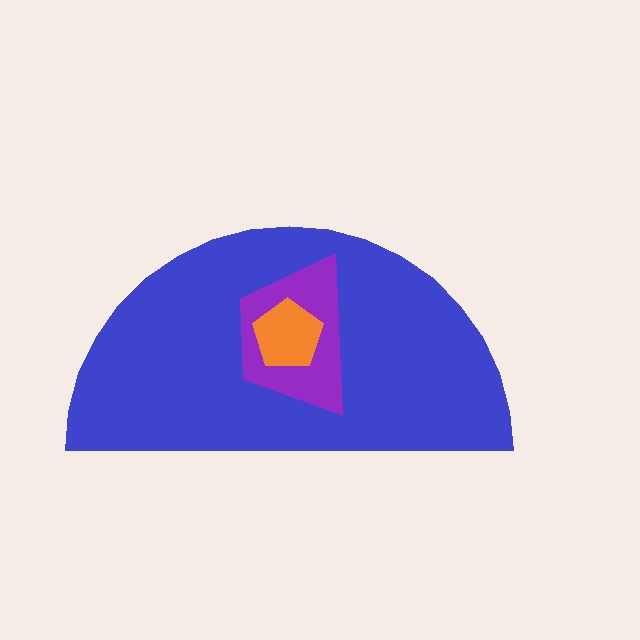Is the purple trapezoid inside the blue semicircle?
Yes.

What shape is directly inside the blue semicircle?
The purple trapezoid.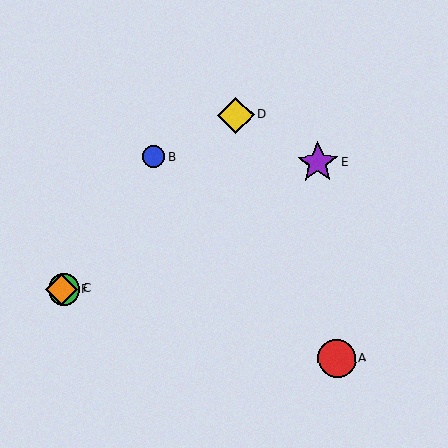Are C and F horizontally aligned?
Yes, both are at y≈289.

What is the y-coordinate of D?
Object D is at y≈115.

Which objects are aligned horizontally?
Objects C, F are aligned horizontally.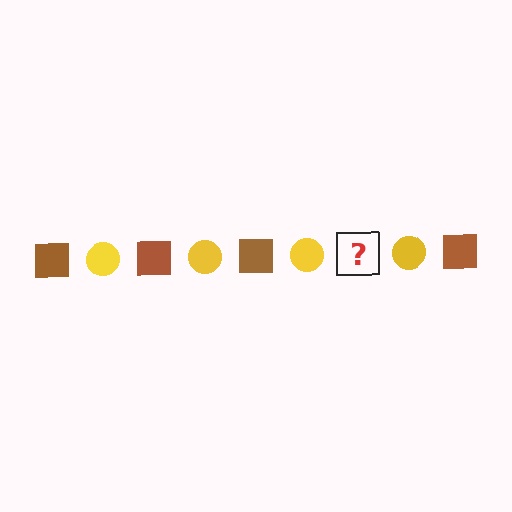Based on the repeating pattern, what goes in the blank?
The blank should be a brown square.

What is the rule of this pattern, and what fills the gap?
The rule is that the pattern alternates between brown square and yellow circle. The gap should be filled with a brown square.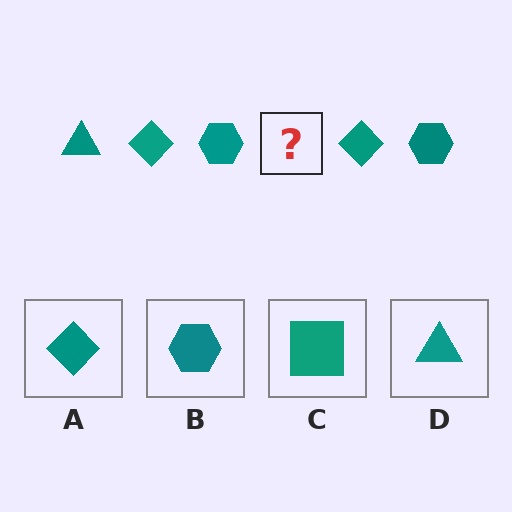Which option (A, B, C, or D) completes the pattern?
D.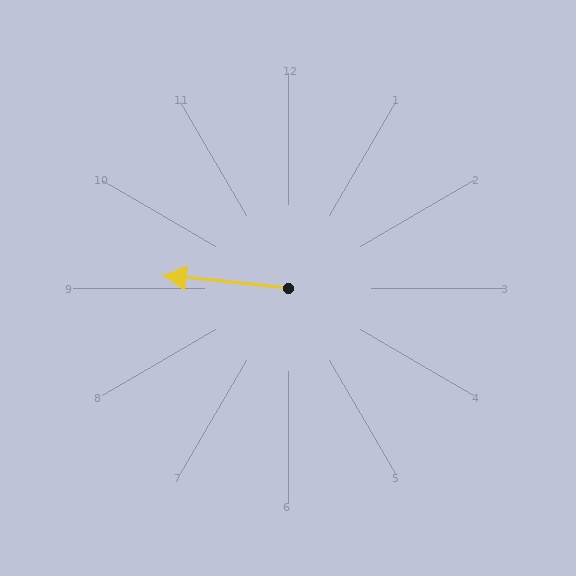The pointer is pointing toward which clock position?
Roughly 9 o'clock.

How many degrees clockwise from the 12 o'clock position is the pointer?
Approximately 276 degrees.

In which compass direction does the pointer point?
West.